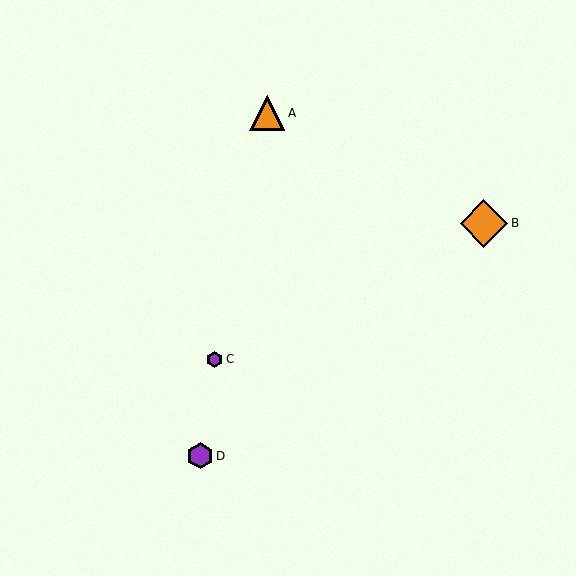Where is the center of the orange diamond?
The center of the orange diamond is at (484, 223).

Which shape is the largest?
The orange diamond (labeled B) is the largest.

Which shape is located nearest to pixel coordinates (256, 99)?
The orange triangle (labeled A) at (267, 113) is nearest to that location.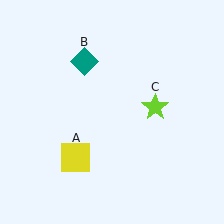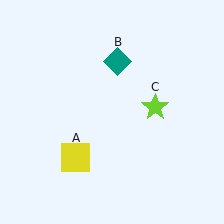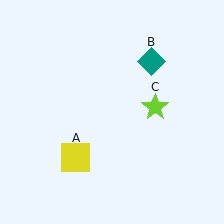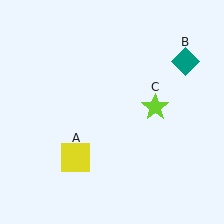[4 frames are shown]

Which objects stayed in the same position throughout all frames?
Yellow square (object A) and lime star (object C) remained stationary.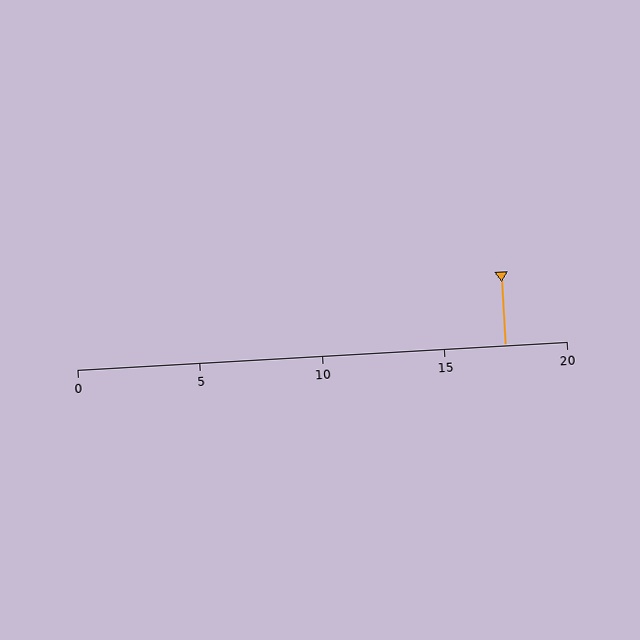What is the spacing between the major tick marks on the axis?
The major ticks are spaced 5 apart.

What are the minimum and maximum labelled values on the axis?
The axis runs from 0 to 20.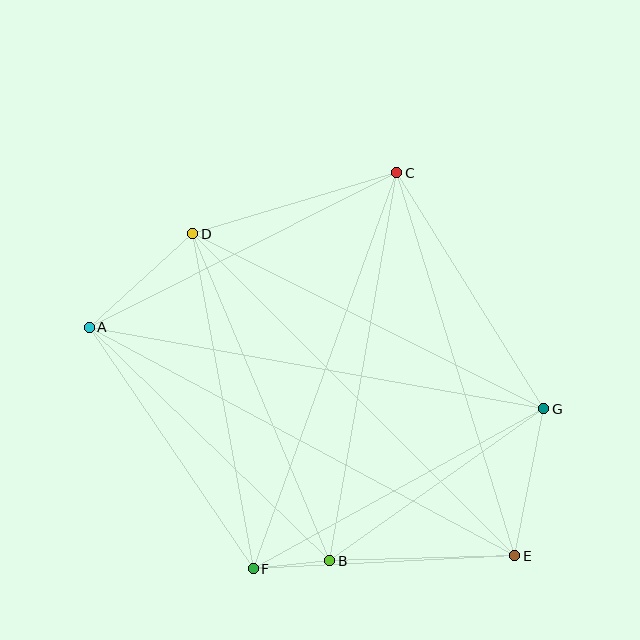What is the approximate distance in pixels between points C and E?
The distance between C and E is approximately 401 pixels.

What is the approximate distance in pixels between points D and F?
The distance between D and F is approximately 340 pixels.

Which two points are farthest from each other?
Points A and E are farthest from each other.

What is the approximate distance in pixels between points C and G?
The distance between C and G is approximately 278 pixels.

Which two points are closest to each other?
Points B and F are closest to each other.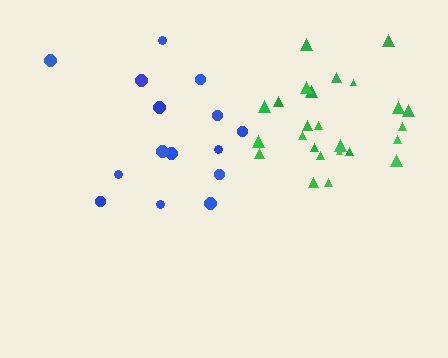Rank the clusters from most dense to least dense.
green, blue.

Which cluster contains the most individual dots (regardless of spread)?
Green (25).